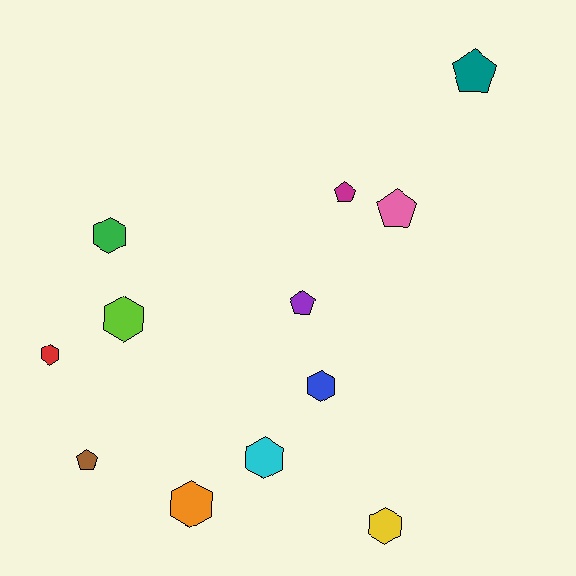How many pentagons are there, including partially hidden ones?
There are 5 pentagons.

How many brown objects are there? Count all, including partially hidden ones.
There is 1 brown object.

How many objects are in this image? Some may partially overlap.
There are 12 objects.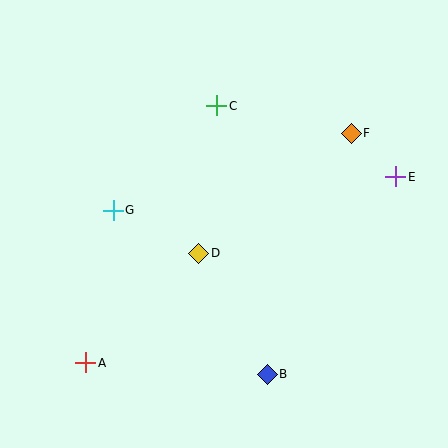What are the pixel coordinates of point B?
Point B is at (267, 374).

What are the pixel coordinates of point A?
Point A is at (86, 363).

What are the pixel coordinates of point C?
Point C is at (217, 106).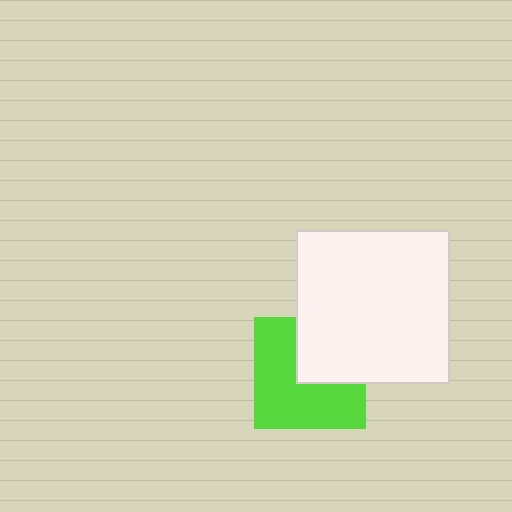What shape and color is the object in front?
The object in front is a white square.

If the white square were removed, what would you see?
You would see the complete lime square.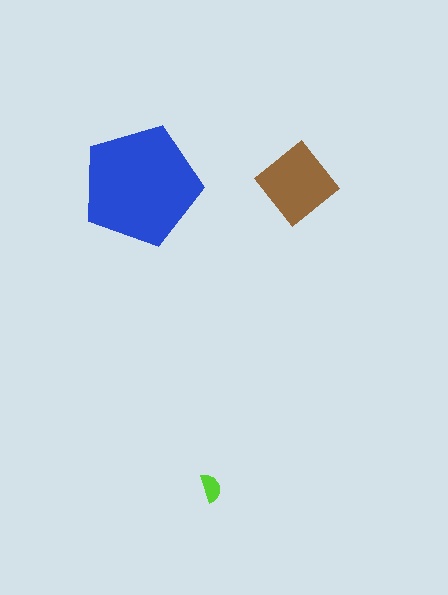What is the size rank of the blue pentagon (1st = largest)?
1st.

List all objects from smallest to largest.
The lime semicircle, the brown diamond, the blue pentagon.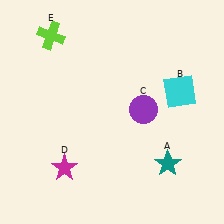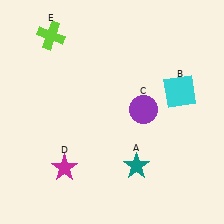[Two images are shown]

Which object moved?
The teal star (A) moved left.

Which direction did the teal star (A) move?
The teal star (A) moved left.